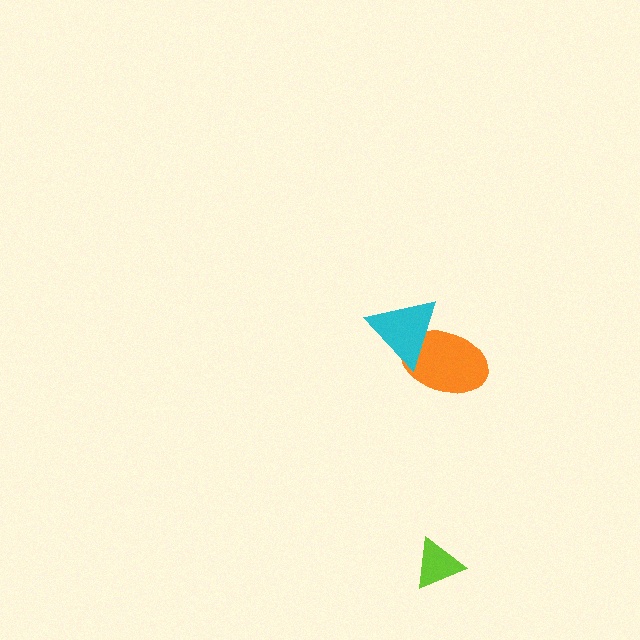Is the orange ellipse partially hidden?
Yes, it is partially covered by another shape.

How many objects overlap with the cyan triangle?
1 object overlaps with the cyan triangle.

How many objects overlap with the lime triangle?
0 objects overlap with the lime triangle.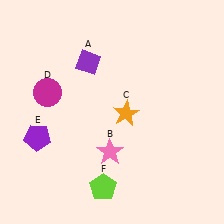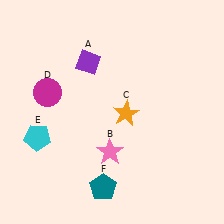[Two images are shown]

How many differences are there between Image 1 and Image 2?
There are 2 differences between the two images.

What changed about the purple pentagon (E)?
In Image 1, E is purple. In Image 2, it changed to cyan.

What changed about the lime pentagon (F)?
In Image 1, F is lime. In Image 2, it changed to teal.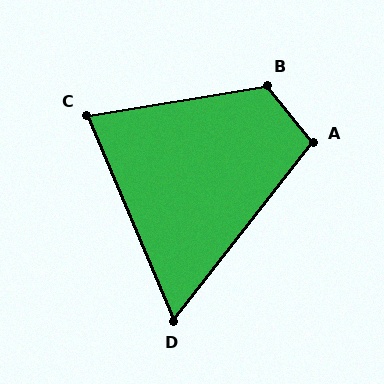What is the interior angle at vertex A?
Approximately 104 degrees (obtuse).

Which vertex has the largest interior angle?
B, at approximately 119 degrees.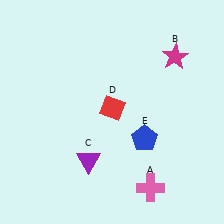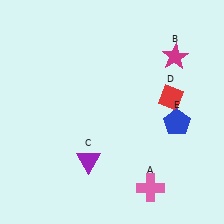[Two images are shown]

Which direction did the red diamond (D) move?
The red diamond (D) moved right.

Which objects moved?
The objects that moved are: the red diamond (D), the blue pentagon (E).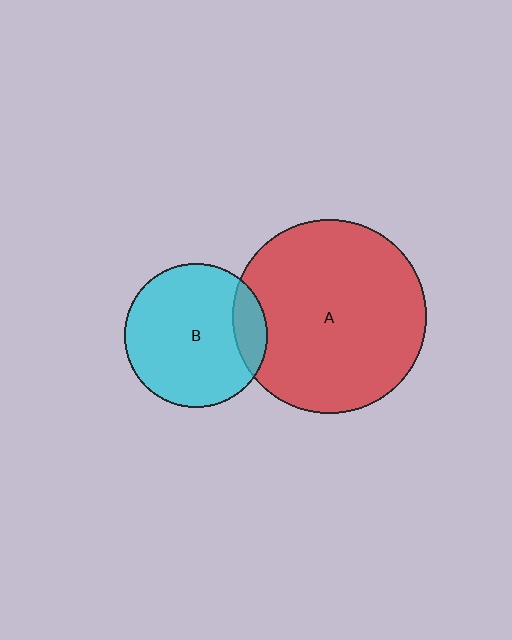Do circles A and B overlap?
Yes.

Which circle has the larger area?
Circle A (red).